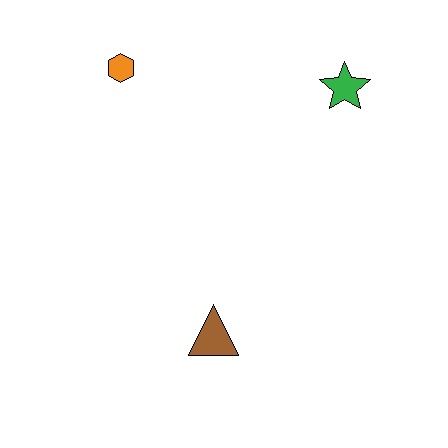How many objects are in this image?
There are 3 objects.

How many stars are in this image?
There is 1 star.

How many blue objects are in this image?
There are no blue objects.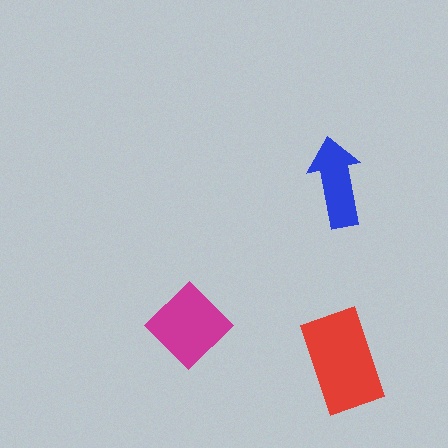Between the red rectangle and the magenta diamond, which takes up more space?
The red rectangle.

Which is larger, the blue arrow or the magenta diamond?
The magenta diamond.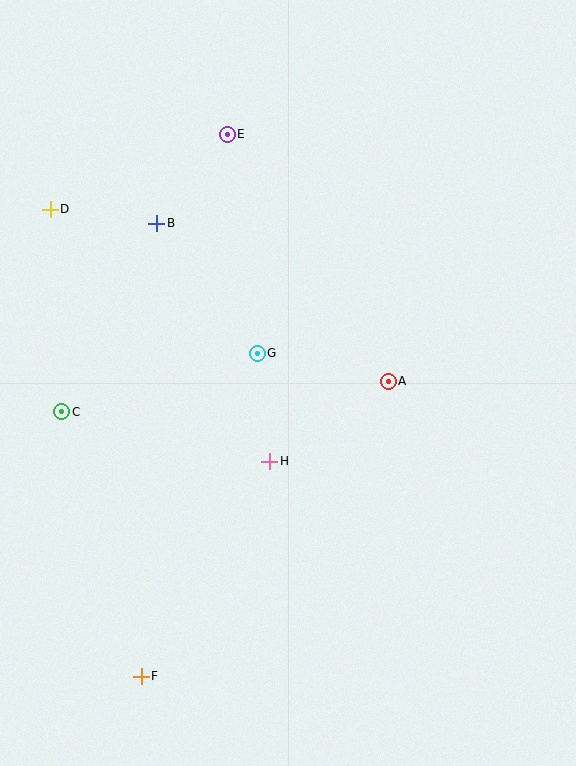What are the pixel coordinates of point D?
Point D is at (50, 209).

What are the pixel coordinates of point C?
Point C is at (61, 412).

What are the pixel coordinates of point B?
Point B is at (157, 223).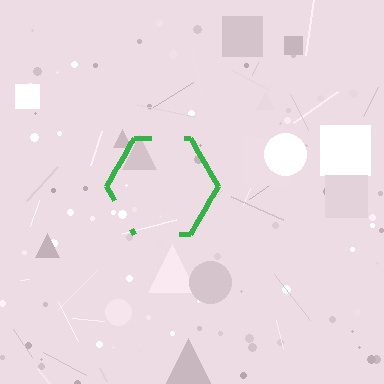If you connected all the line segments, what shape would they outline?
They would outline a hexagon.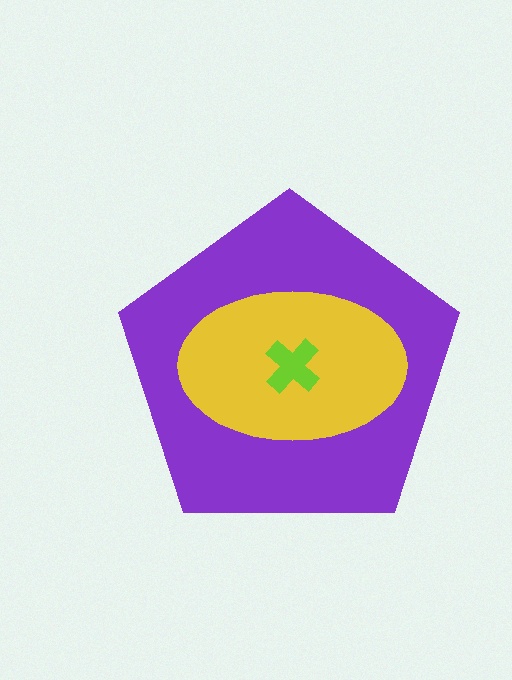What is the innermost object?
The lime cross.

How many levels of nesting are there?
3.